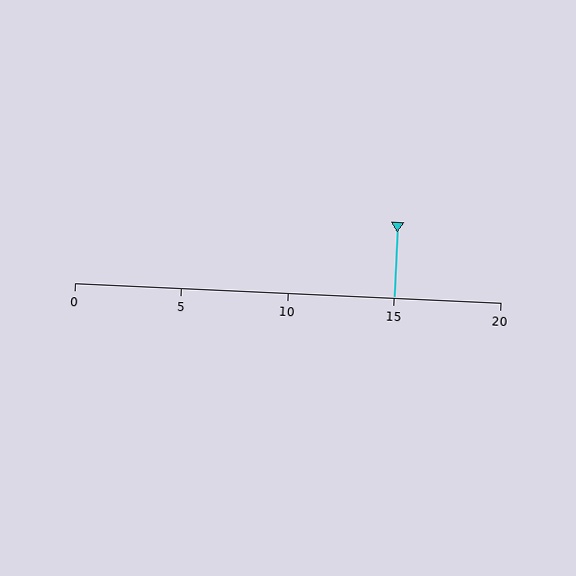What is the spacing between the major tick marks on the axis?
The major ticks are spaced 5 apart.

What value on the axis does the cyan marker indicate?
The marker indicates approximately 15.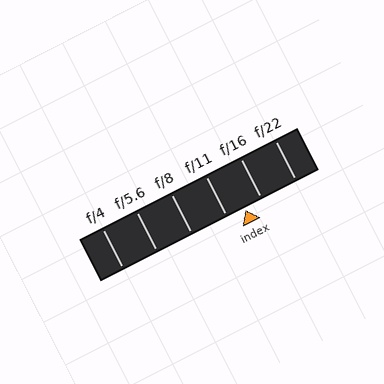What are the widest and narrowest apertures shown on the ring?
The widest aperture shown is f/4 and the narrowest is f/22.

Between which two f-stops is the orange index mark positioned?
The index mark is between f/11 and f/16.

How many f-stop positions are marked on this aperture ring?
There are 6 f-stop positions marked.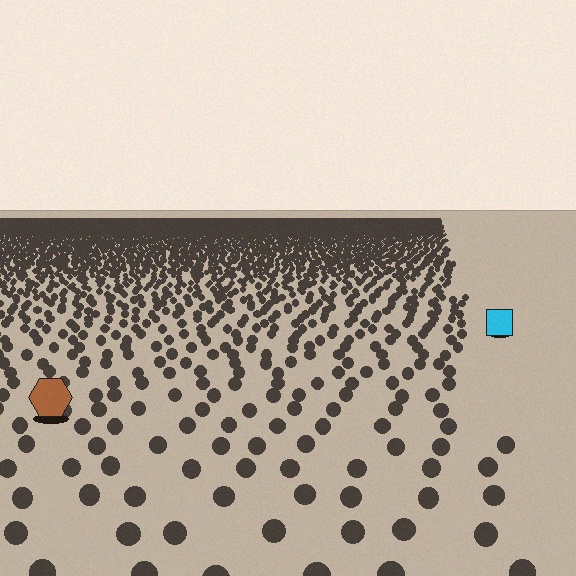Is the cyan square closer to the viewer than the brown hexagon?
No. The brown hexagon is closer — you can tell from the texture gradient: the ground texture is coarser near it.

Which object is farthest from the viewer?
The cyan square is farthest from the viewer. It appears smaller and the ground texture around it is denser.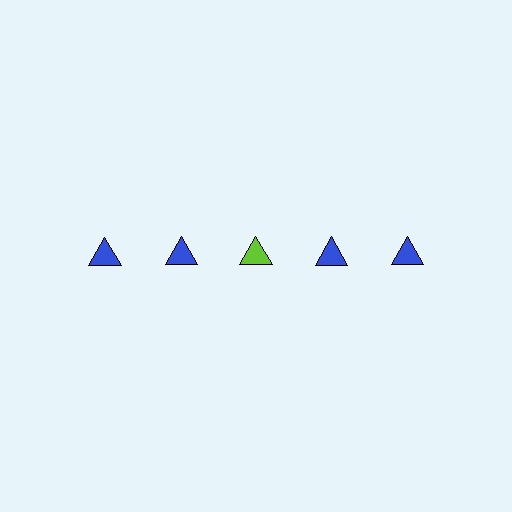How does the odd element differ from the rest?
It has a different color: lime instead of blue.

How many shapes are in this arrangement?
There are 5 shapes arranged in a grid pattern.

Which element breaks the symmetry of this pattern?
The lime triangle in the top row, center column breaks the symmetry. All other shapes are blue triangles.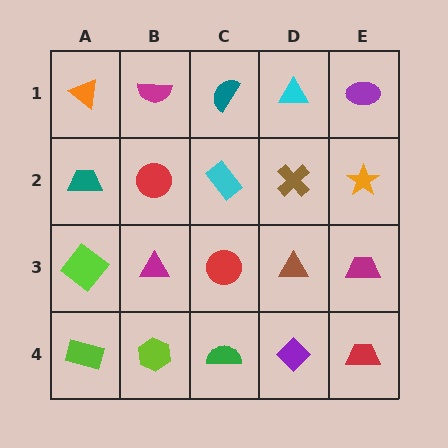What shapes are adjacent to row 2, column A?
An orange triangle (row 1, column A), a lime diamond (row 3, column A), a red circle (row 2, column B).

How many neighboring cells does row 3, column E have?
3.